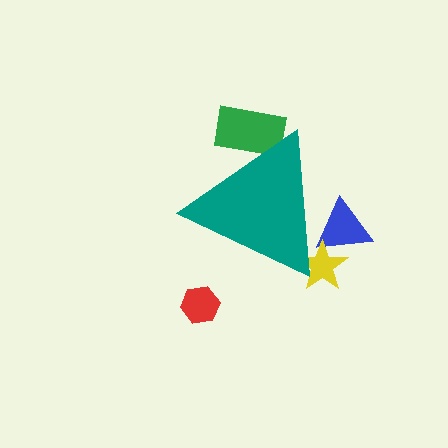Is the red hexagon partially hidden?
No, the red hexagon is fully visible.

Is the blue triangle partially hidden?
Yes, the blue triangle is partially hidden behind the teal triangle.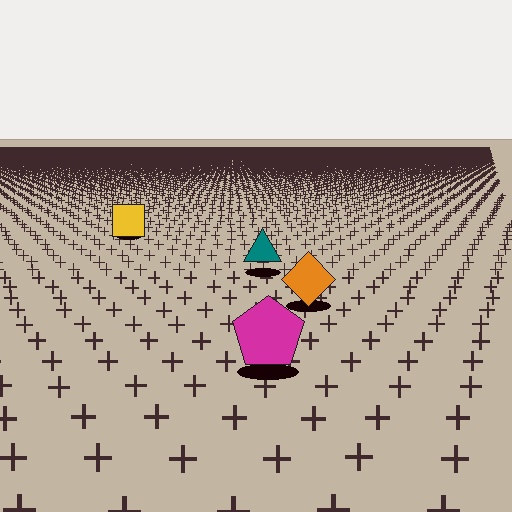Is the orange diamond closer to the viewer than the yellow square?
Yes. The orange diamond is closer — you can tell from the texture gradient: the ground texture is coarser near it.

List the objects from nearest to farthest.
From nearest to farthest: the magenta pentagon, the orange diamond, the teal triangle, the yellow square.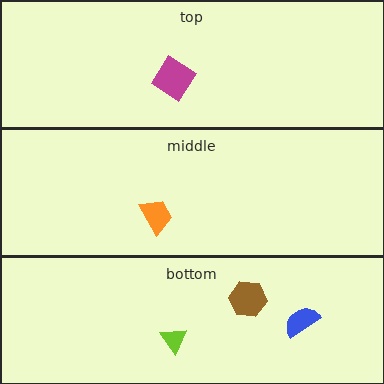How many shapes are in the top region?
1.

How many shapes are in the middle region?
1.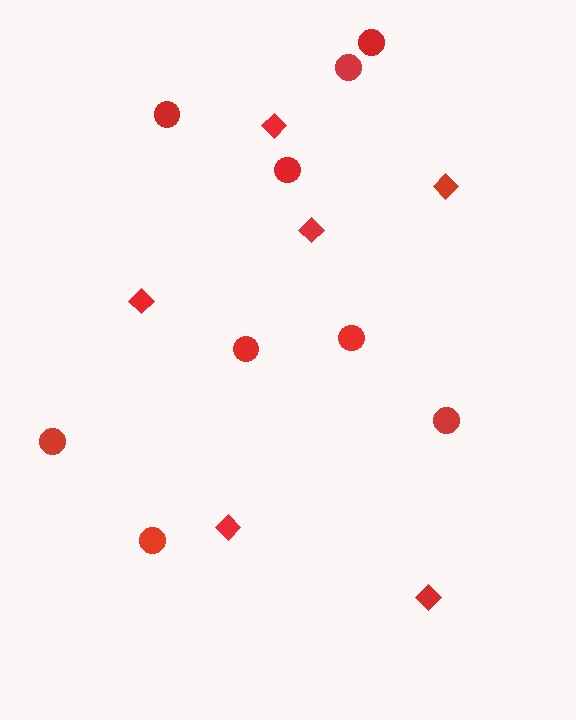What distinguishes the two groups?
There are 2 groups: one group of diamonds (6) and one group of circles (9).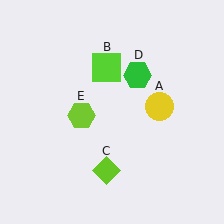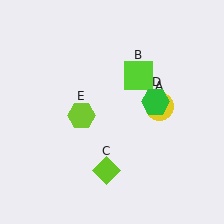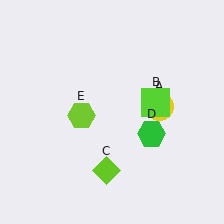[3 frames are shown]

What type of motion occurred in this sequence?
The lime square (object B), green hexagon (object D) rotated clockwise around the center of the scene.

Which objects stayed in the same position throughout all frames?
Yellow circle (object A) and lime diamond (object C) and lime hexagon (object E) remained stationary.